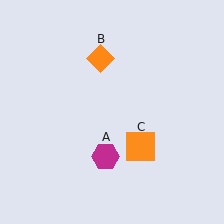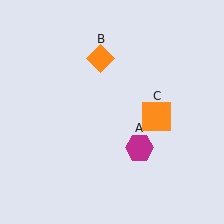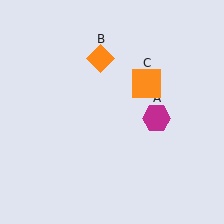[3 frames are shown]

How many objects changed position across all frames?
2 objects changed position: magenta hexagon (object A), orange square (object C).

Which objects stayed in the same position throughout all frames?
Orange diamond (object B) remained stationary.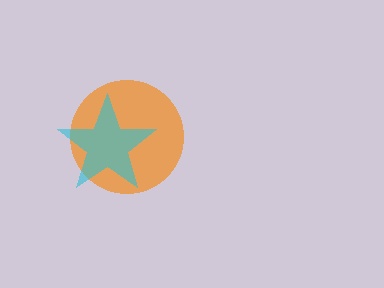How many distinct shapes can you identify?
There are 2 distinct shapes: an orange circle, a cyan star.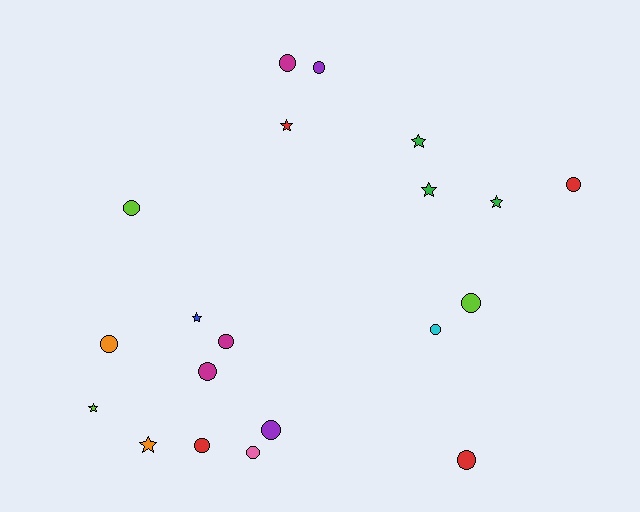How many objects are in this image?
There are 20 objects.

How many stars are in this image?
There are 7 stars.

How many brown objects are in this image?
There are no brown objects.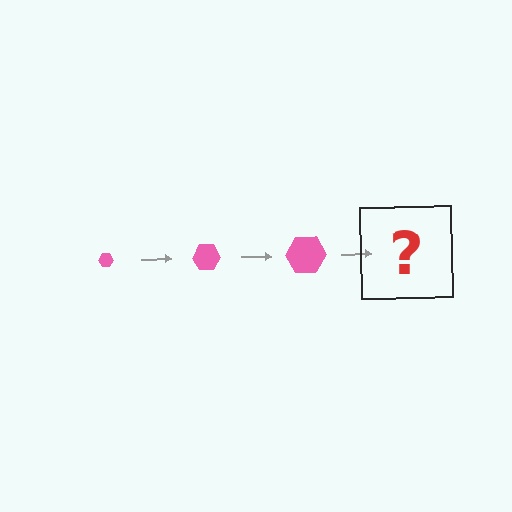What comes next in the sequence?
The next element should be a pink hexagon, larger than the previous one.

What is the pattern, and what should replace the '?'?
The pattern is that the hexagon gets progressively larger each step. The '?' should be a pink hexagon, larger than the previous one.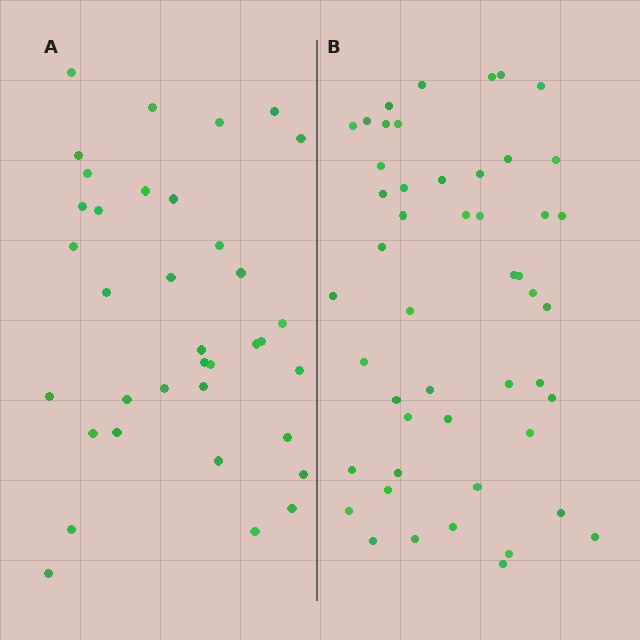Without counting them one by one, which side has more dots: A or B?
Region B (the right region) has more dots.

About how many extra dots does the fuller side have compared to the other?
Region B has approximately 15 more dots than region A.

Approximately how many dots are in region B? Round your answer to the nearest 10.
About 50 dots. (The exact count is 49, which rounds to 50.)